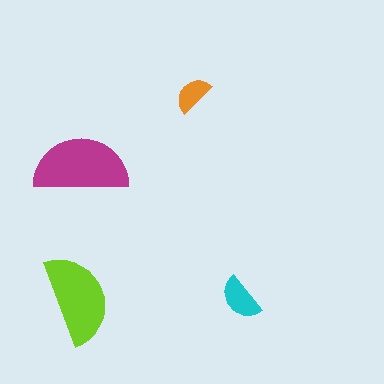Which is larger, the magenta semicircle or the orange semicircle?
The magenta one.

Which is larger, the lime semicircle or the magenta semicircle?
The magenta one.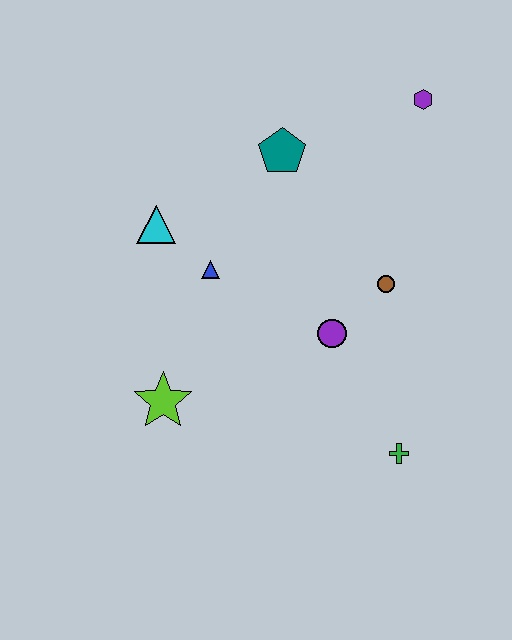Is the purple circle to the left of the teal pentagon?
No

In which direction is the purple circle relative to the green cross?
The purple circle is above the green cross.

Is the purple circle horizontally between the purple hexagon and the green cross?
No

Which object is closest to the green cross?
The purple circle is closest to the green cross.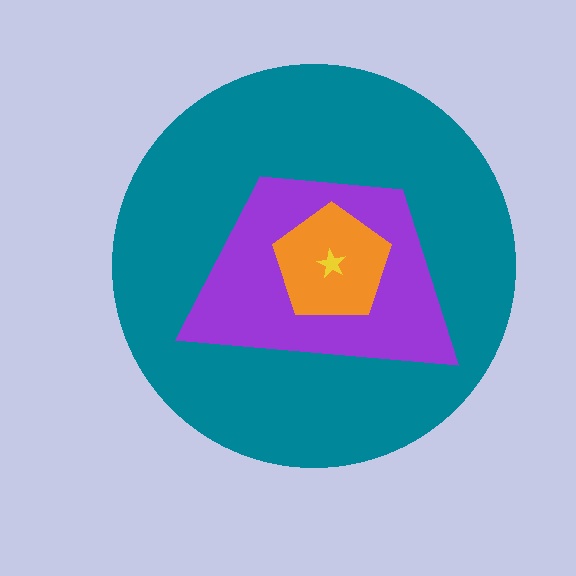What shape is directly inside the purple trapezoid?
The orange pentagon.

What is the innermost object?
The yellow star.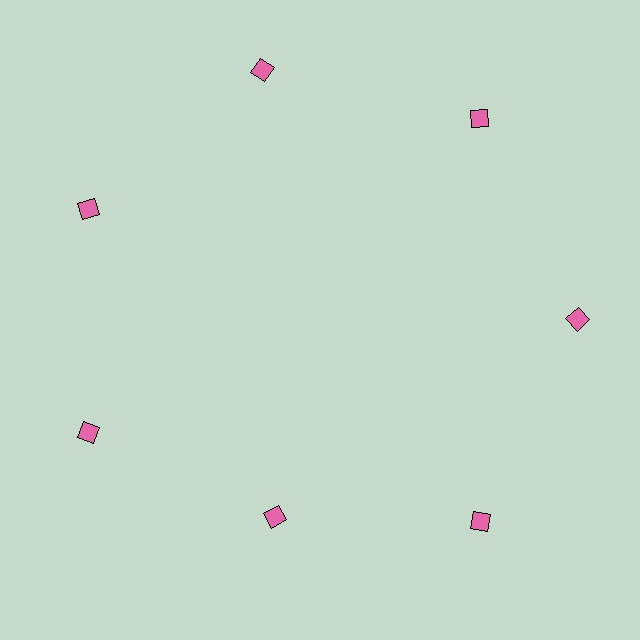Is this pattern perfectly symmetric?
No. The 7 pink diamonds are arranged in a ring, but one element near the 6 o'clock position is pulled inward toward the center, breaking the 7-fold rotational symmetry.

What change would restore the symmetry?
The symmetry would be restored by moving it outward, back onto the ring so that all 7 diamonds sit at equal angles and equal distance from the center.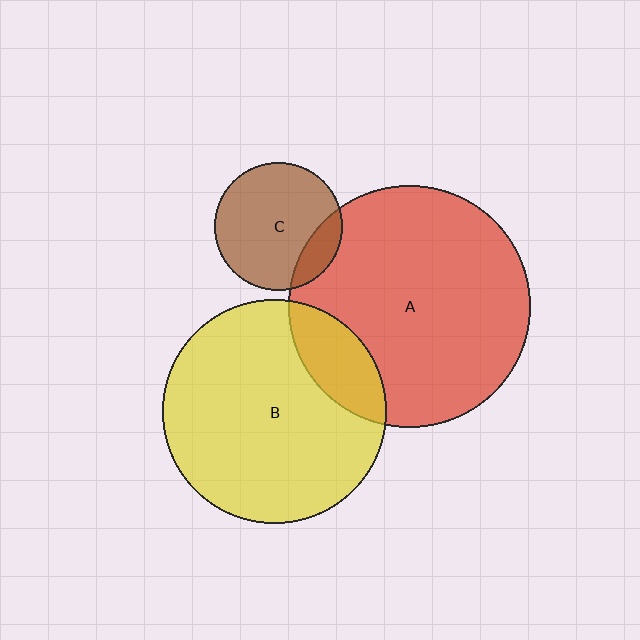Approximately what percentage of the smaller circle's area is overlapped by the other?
Approximately 15%.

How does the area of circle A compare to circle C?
Approximately 3.6 times.